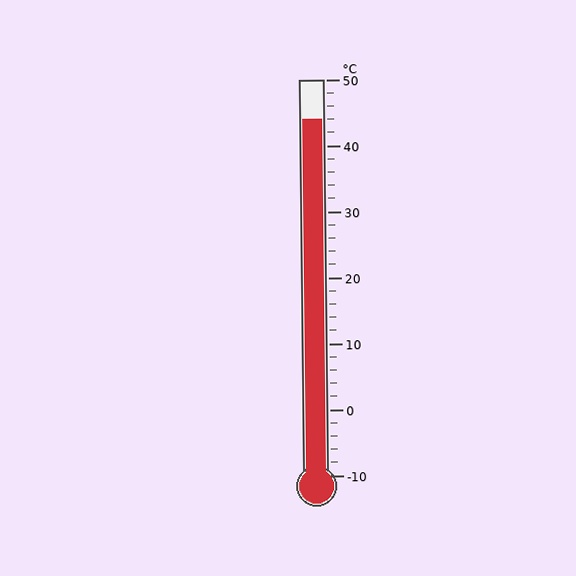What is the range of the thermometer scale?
The thermometer scale ranges from -10°C to 50°C.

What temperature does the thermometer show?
The thermometer shows approximately 44°C.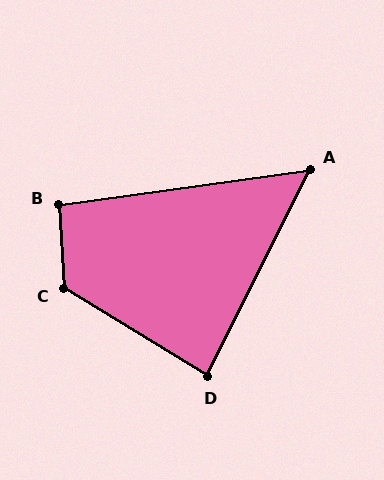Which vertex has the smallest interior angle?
A, at approximately 56 degrees.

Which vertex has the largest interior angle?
C, at approximately 124 degrees.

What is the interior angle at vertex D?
Approximately 85 degrees (acute).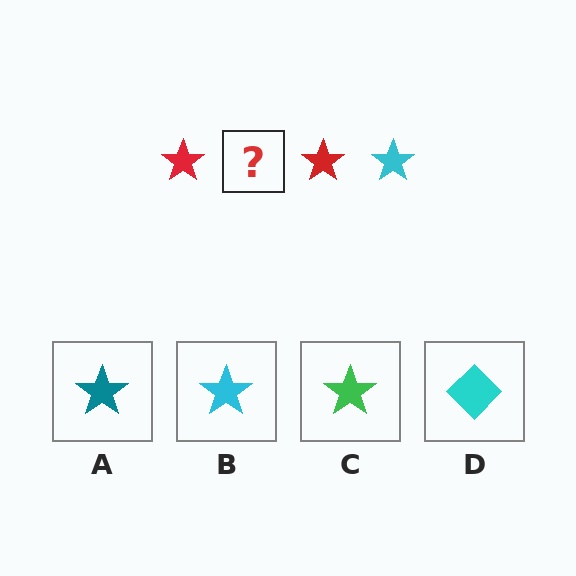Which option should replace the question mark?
Option B.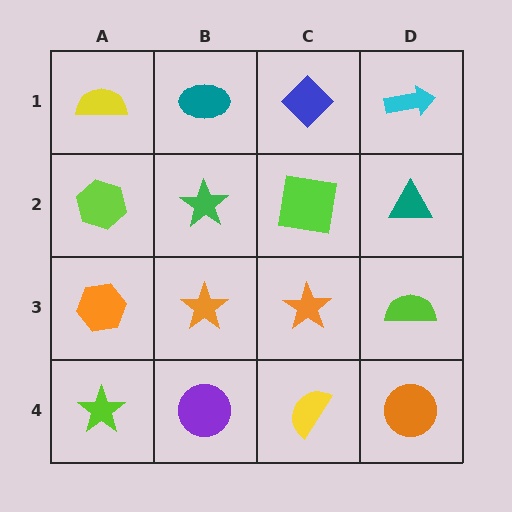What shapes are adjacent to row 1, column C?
A lime square (row 2, column C), a teal ellipse (row 1, column B), a cyan arrow (row 1, column D).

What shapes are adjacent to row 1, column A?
A lime hexagon (row 2, column A), a teal ellipse (row 1, column B).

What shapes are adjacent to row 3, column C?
A lime square (row 2, column C), a yellow semicircle (row 4, column C), an orange star (row 3, column B), a lime semicircle (row 3, column D).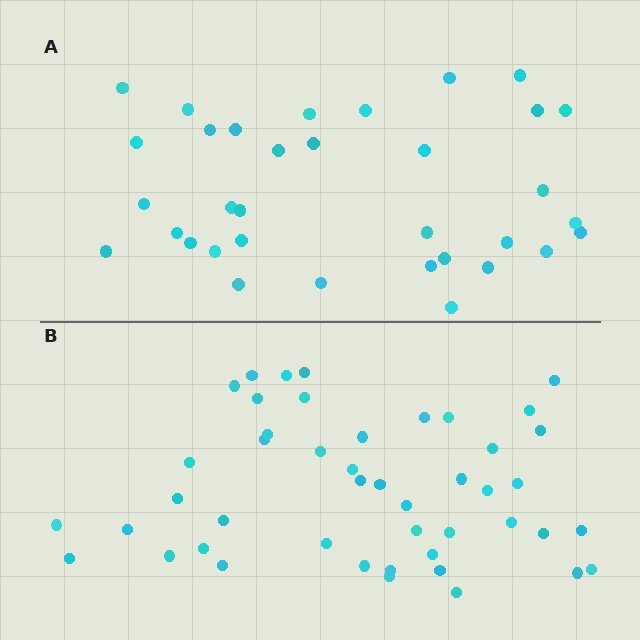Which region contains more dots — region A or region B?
Region B (the bottom region) has more dots.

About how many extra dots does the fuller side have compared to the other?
Region B has roughly 12 or so more dots than region A.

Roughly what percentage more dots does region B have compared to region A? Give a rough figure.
About 35% more.